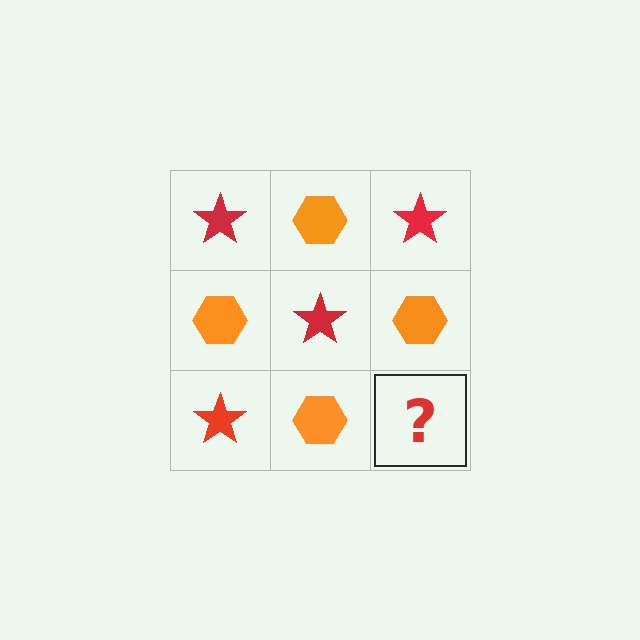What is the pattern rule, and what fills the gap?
The rule is that it alternates red star and orange hexagon in a checkerboard pattern. The gap should be filled with a red star.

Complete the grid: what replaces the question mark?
The question mark should be replaced with a red star.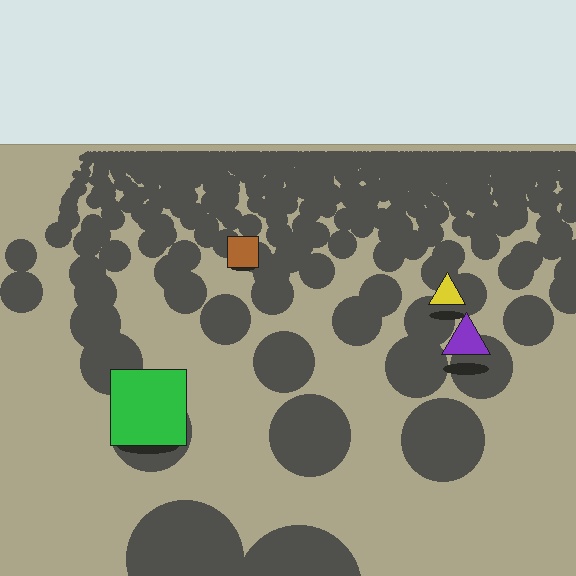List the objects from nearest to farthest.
From nearest to farthest: the green square, the purple triangle, the yellow triangle, the brown square.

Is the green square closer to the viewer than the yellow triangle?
Yes. The green square is closer — you can tell from the texture gradient: the ground texture is coarser near it.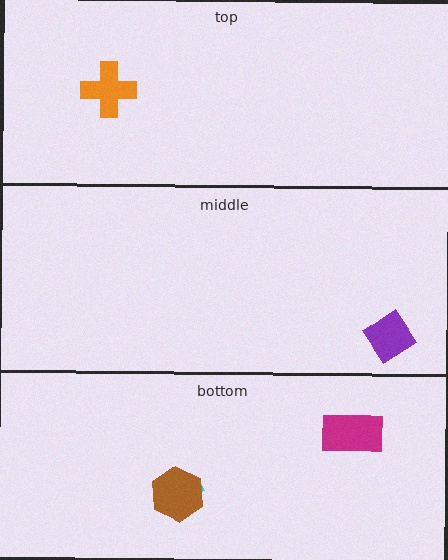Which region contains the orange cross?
The top region.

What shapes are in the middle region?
The purple diamond.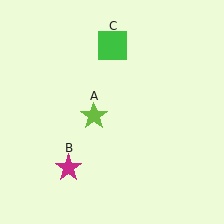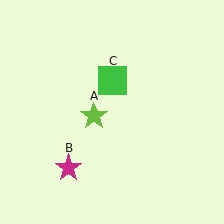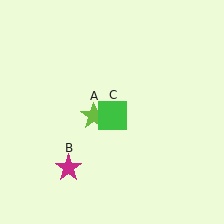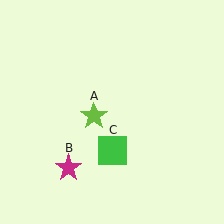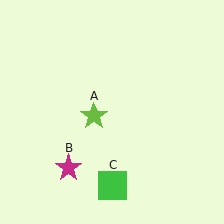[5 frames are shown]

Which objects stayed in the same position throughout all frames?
Lime star (object A) and magenta star (object B) remained stationary.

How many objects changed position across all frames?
1 object changed position: green square (object C).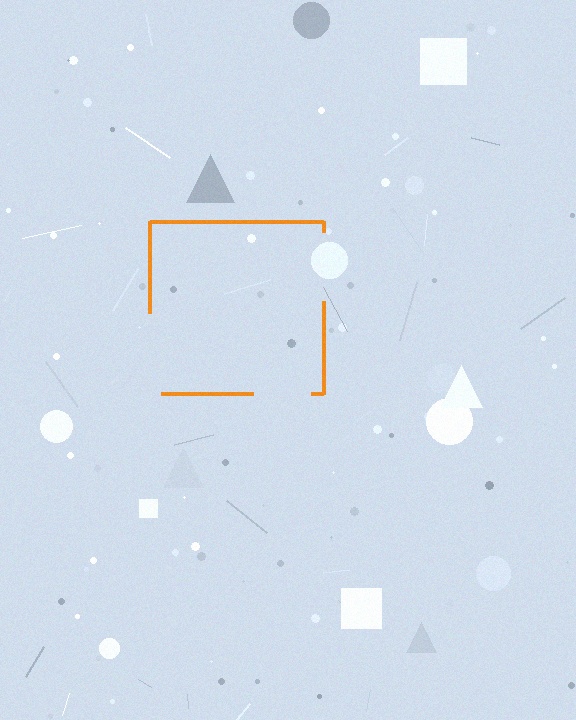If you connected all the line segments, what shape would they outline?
They would outline a square.